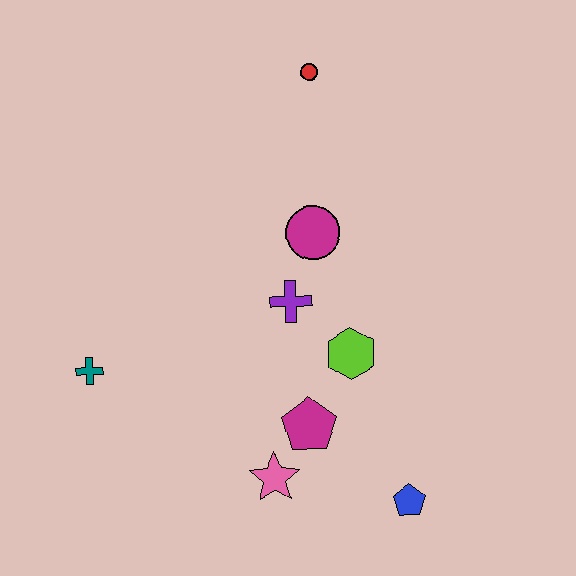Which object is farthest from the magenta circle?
The blue pentagon is farthest from the magenta circle.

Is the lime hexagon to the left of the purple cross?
No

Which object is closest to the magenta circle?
The purple cross is closest to the magenta circle.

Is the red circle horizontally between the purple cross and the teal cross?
No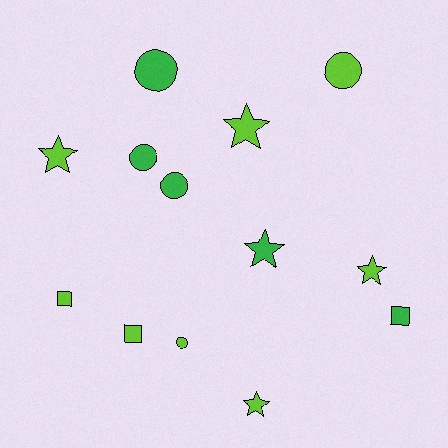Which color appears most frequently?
Lime, with 8 objects.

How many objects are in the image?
There are 13 objects.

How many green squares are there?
There is 1 green square.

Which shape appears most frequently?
Star, with 5 objects.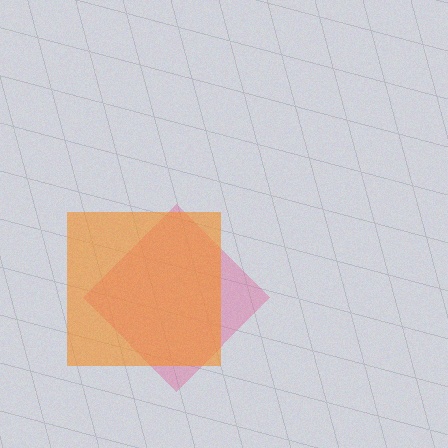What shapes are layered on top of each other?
The layered shapes are: a pink diamond, an orange square.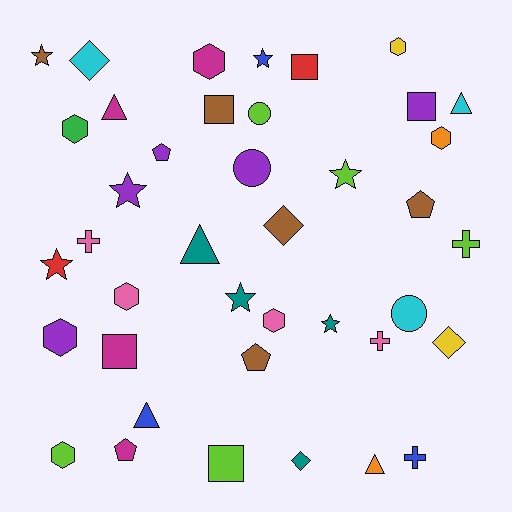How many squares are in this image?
There are 5 squares.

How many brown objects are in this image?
There are 5 brown objects.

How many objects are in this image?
There are 40 objects.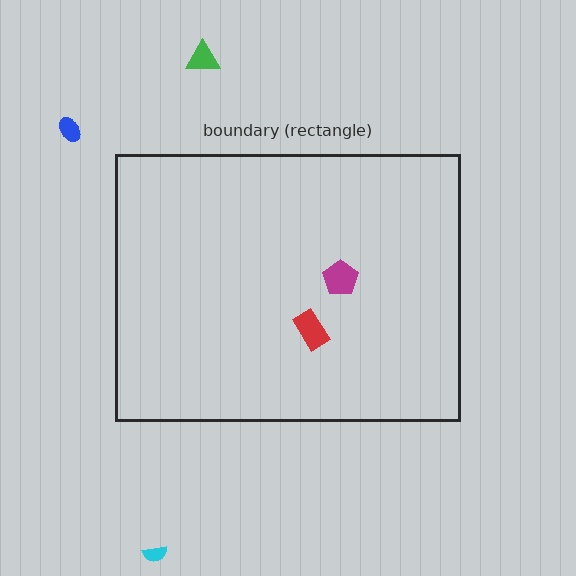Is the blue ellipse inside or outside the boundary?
Outside.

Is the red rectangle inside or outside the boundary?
Inside.